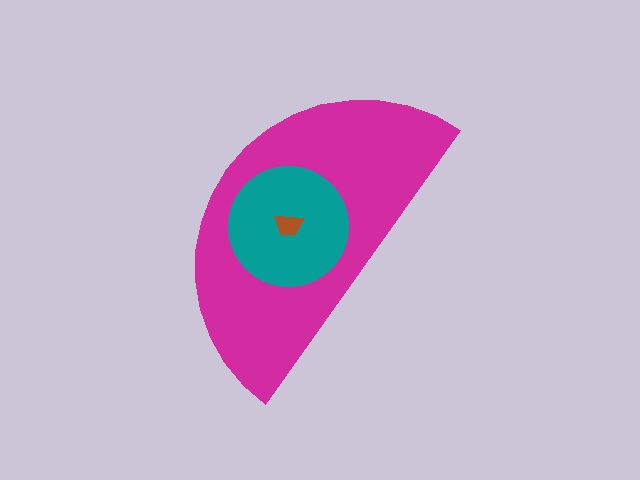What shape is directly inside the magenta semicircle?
The teal circle.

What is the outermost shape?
The magenta semicircle.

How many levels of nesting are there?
3.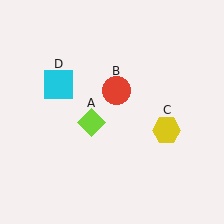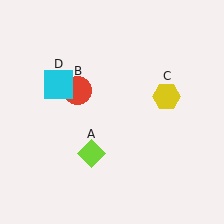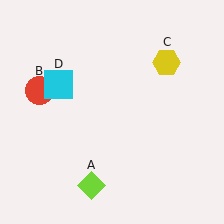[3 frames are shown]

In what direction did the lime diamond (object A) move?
The lime diamond (object A) moved down.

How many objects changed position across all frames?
3 objects changed position: lime diamond (object A), red circle (object B), yellow hexagon (object C).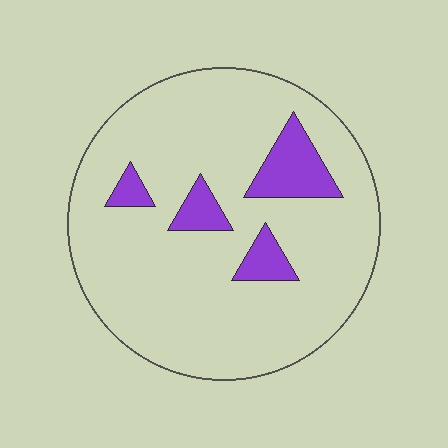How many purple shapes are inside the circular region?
4.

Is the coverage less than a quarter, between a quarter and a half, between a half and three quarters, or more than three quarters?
Less than a quarter.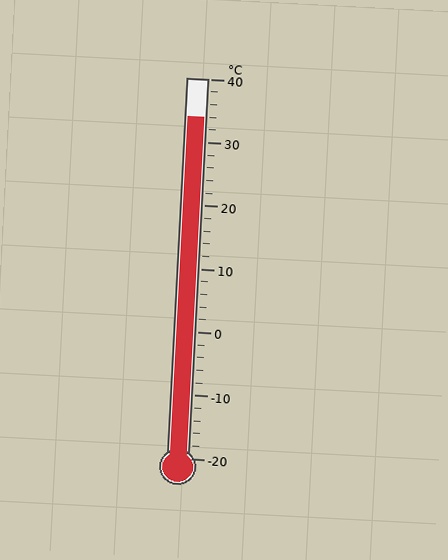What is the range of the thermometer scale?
The thermometer scale ranges from -20°C to 40°C.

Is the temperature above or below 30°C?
The temperature is above 30°C.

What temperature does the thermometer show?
The thermometer shows approximately 34°C.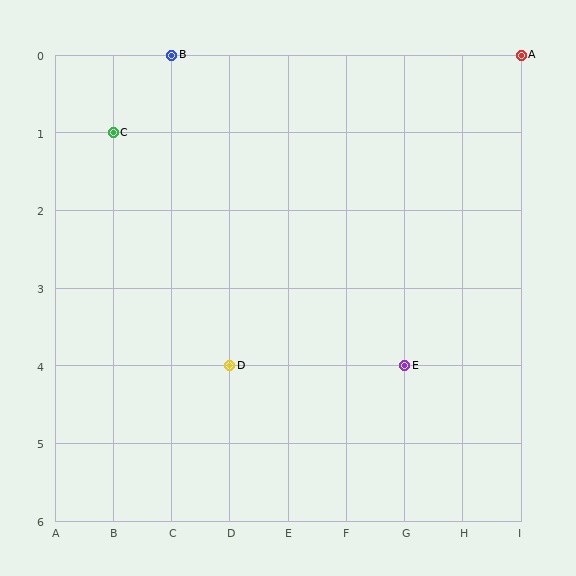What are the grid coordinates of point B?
Point B is at grid coordinates (C, 0).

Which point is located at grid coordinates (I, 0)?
Point A is at (I, 0).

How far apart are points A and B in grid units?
Points A and B are 6 columns apart.